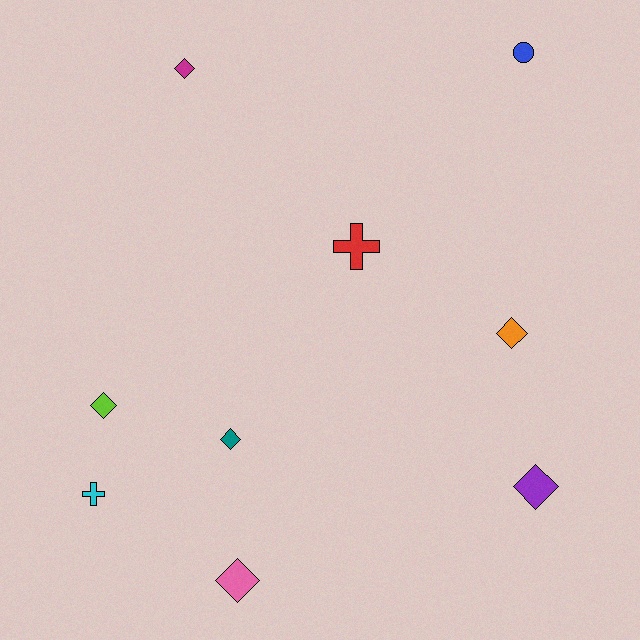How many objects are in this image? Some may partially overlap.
There are 9 objects.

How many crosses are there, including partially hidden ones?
There are 2 crosses.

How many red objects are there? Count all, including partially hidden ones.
There is 1 red object.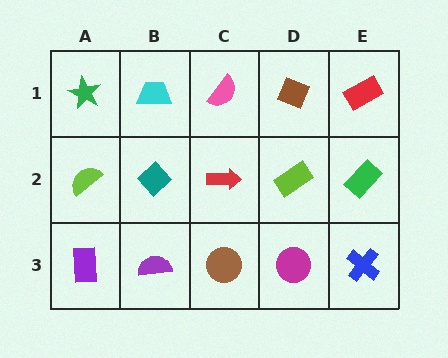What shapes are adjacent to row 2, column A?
A green star (row 1, column A), a purple rectangle (row 3, column A), a teal diamond (row 2, column B).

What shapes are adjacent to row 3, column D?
A lime rectangle (row 2, column D), a brown circle (row 3, column C), a blue cross (row 3, column E).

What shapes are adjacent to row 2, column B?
A cyan trapezoid (row 1, column B), a purple semicircle (row 3, column B), a lime semicircle (row 2, column A), a red arrow (row 2, column C).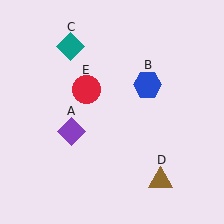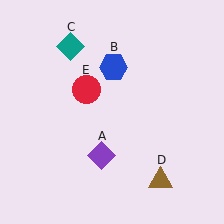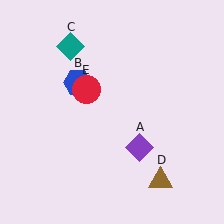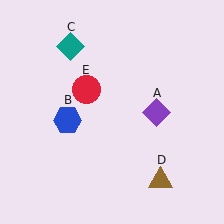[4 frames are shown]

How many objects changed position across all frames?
2 objects changed position: purple diamond (object A), blue hexagon (object B).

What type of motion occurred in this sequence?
The purple diamond (object A), blue hexagon (object B) rotated counterclockwise around the center of the scene.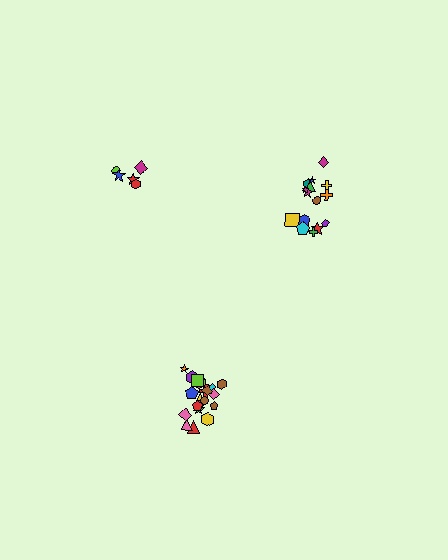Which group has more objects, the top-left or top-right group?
The top-right group.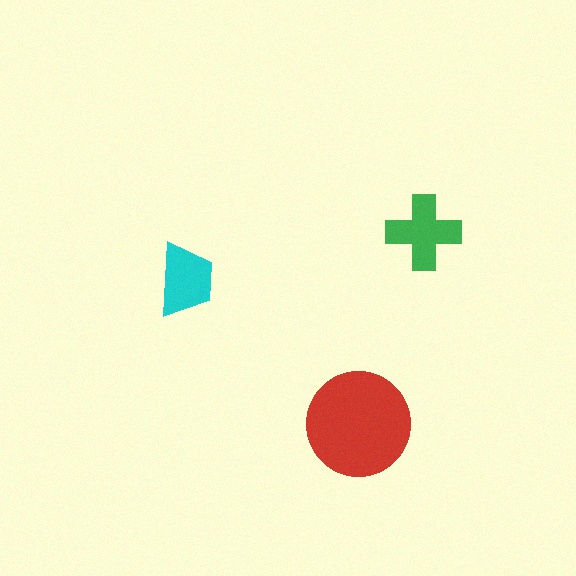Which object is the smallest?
The cyan trapezoid.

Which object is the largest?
The red circle.